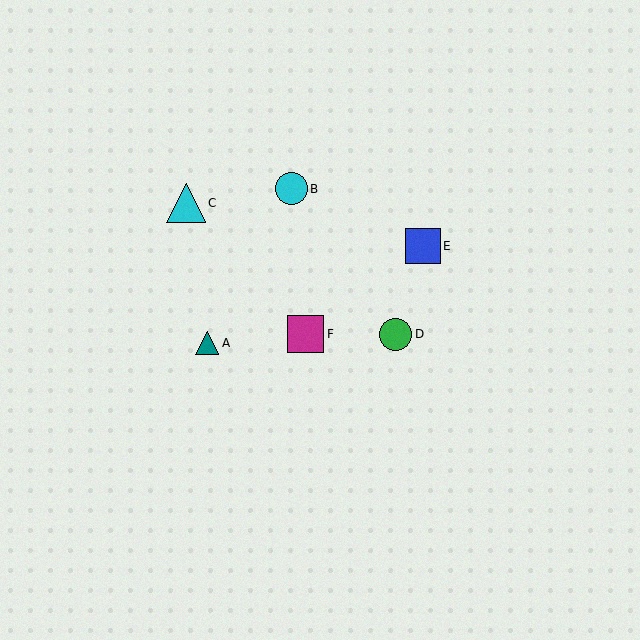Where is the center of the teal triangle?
The center of the teal triangle is at (207, 343).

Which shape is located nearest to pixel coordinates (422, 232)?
The blue square (labeled E) at (423, 246) is nearest to that location.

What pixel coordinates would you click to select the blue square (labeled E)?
Click at (423, 246) to select the blue square E.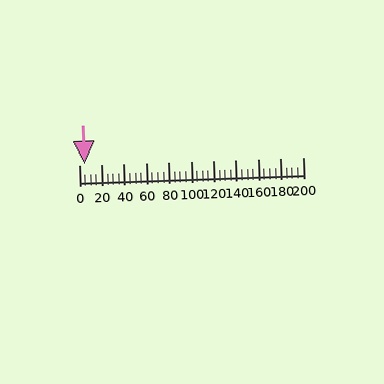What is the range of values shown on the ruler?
The ruler shows values from 0 to 200.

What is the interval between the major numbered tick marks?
The major tick marks are spaced 20 units apart.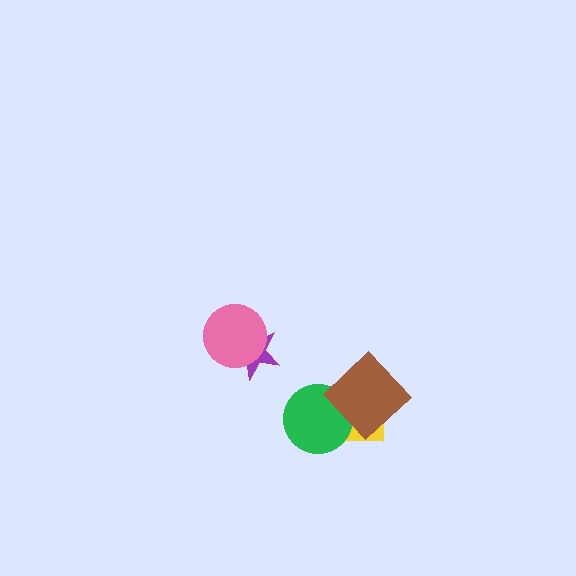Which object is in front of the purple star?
The pink circle is in front of the purple star.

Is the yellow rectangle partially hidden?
Yes, it is partially covered by another shape.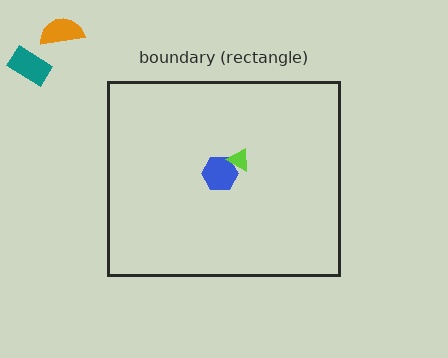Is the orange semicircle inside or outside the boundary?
Outside.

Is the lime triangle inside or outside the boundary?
Inside.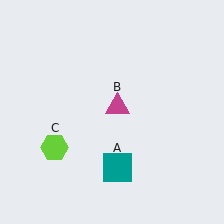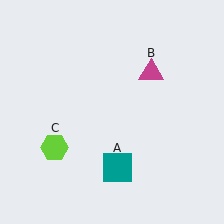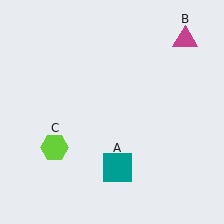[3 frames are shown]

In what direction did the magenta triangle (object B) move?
The magenta triangle (object B) moved up and to the right.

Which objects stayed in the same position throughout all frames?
Teal square (object A) and lime hexagon (object C) remained stationary.